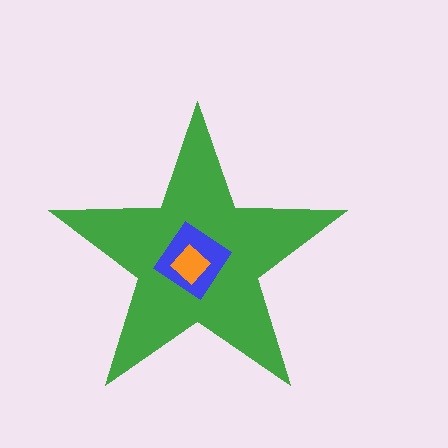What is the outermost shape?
The green star.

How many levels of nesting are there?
3.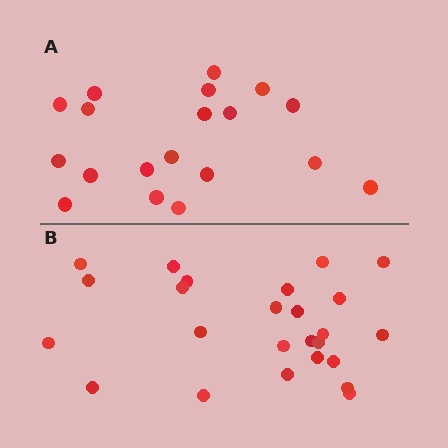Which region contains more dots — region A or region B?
Region B (the bottom region) has more dots.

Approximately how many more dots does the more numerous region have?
Region B has about 6 more dots than region A.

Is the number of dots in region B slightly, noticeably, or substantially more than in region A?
Region B has noticeably more, but not dramatically so. The ratio is roughly 1.3 to 1.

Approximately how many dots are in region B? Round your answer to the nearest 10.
About 20 dots. (The exact count is 25, which rounds to 20.)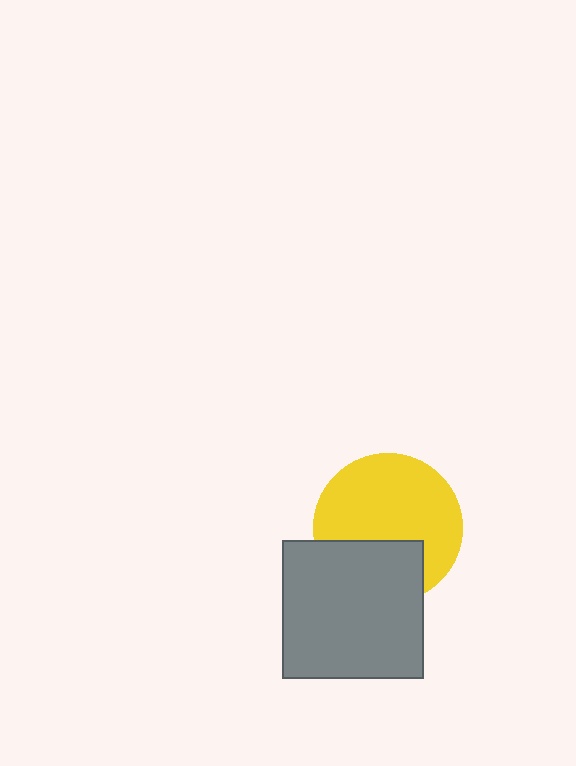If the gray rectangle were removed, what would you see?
You would see the complete yellow circle.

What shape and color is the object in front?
The object in front is a gray rectangle.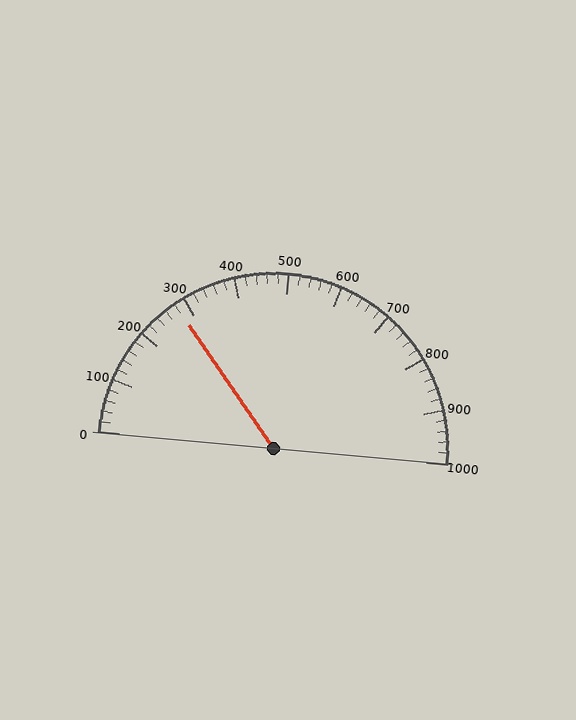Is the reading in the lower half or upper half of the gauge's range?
The reading is in the lower half of the range (0 to 1000).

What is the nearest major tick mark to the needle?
The nearest major tick mark is 300.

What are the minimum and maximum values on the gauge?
The gauge ranges from 0 to 1000.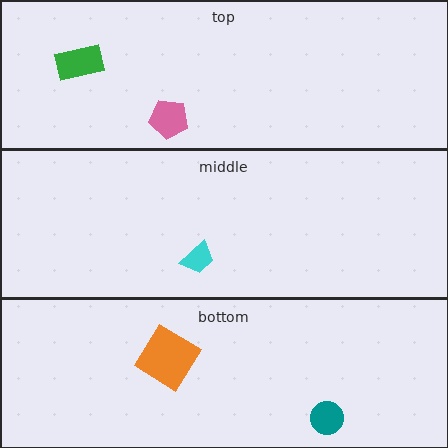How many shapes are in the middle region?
1.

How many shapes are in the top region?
2.